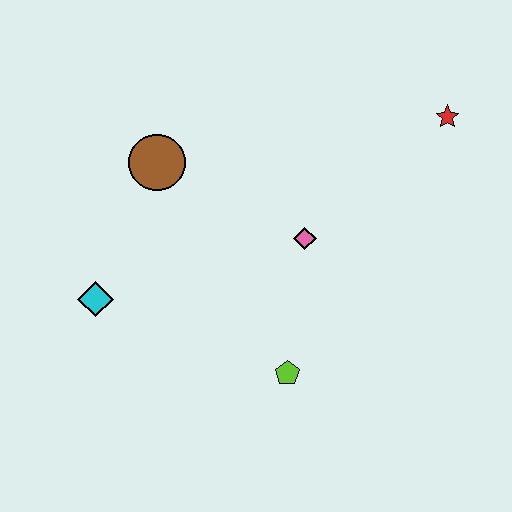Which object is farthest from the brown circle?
The red star is farthest from the brown circle.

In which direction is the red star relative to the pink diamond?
The red star is to the right of the pink diamond.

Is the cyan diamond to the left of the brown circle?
Yes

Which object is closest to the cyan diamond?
The brown circle is closest to the cyan diamond.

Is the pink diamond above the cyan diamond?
Yes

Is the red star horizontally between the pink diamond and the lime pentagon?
No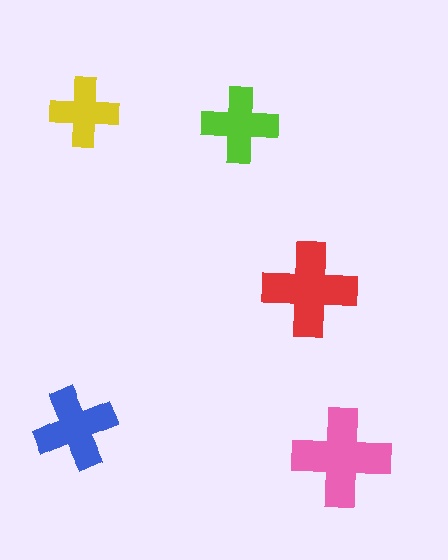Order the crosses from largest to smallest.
the pink one, the red one, the blue one, the lime one, the yellow one.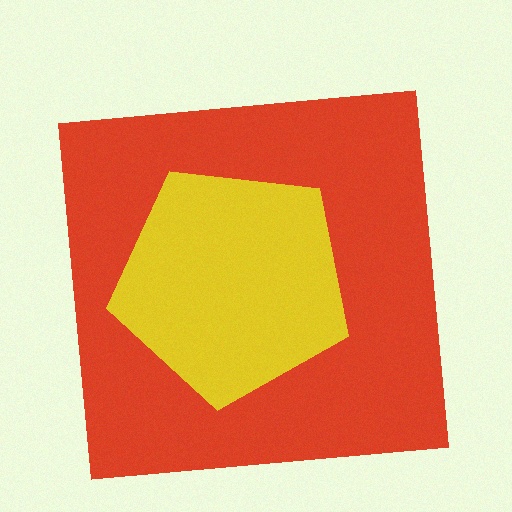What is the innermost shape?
The yellow pentagon.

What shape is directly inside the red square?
The yellow pentagon.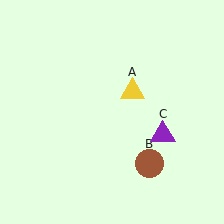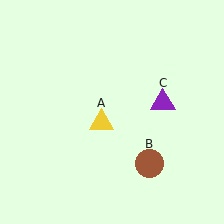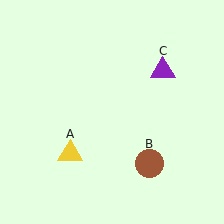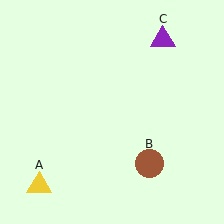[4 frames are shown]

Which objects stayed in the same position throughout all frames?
Brown circle (object B) remained stationary.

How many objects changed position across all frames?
2 objects changed position: yellow triangle (object A), purple triangle (object C).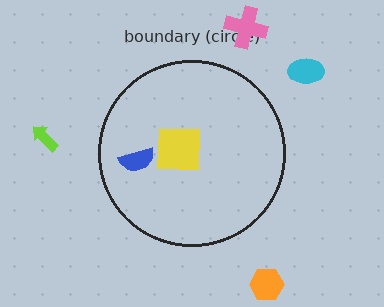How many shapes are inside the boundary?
2 inside, 4 outside.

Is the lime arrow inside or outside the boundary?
Outside.